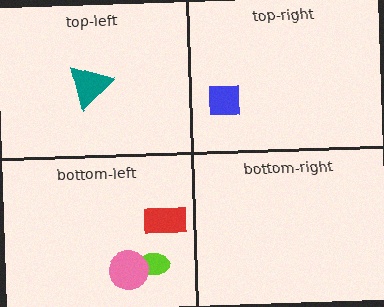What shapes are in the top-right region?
The blue square.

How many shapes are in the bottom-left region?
3.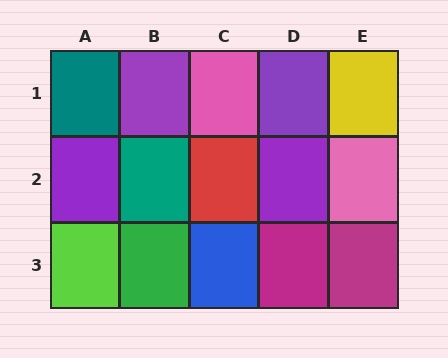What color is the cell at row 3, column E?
Magenta.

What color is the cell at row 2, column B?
Teal.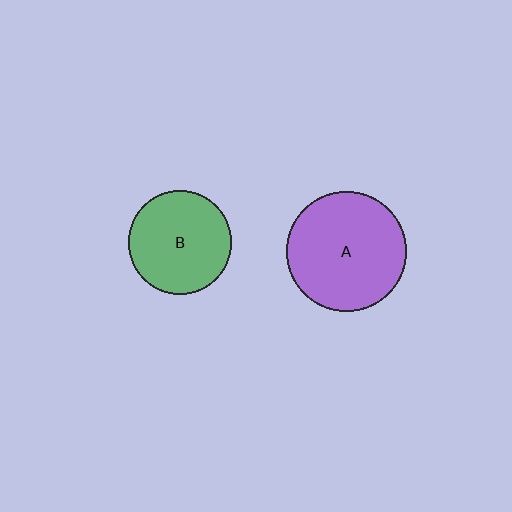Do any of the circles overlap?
No, none of the circles overlap.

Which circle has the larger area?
Circle A (purple).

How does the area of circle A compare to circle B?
Approximately 1.4 times.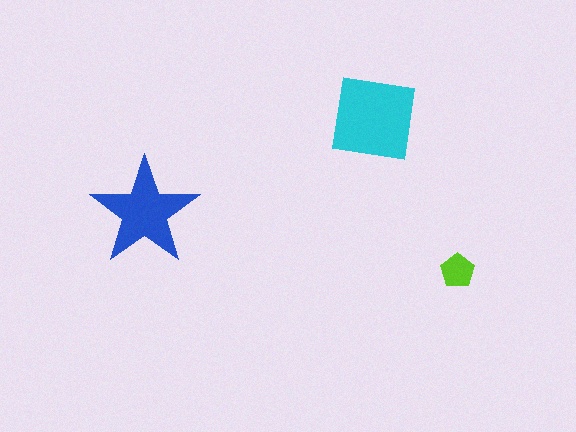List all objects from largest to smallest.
The cyan square, the blue star, the lime pentagon.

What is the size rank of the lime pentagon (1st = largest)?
3rd.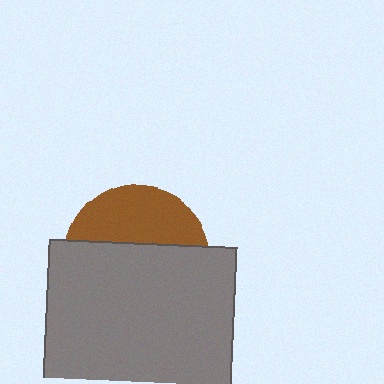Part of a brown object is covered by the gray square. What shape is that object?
It is a circle.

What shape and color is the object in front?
The object in front is a gray square.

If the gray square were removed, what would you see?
You would see the complete brown circle.